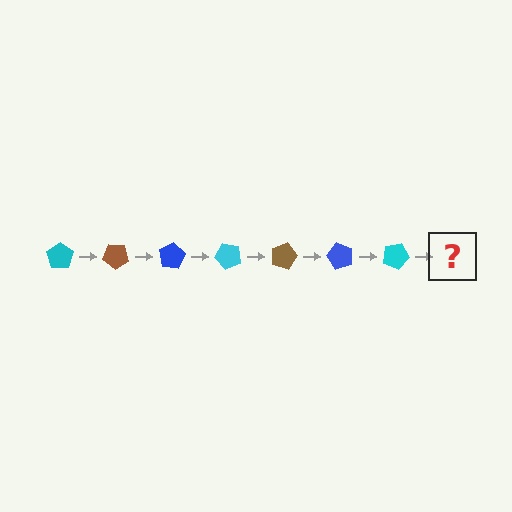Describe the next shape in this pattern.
It should be a brown pentagon, rotated 280 degrees from the start.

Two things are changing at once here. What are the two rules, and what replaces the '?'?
The two rules are that it rotates 40 degrees each step and the color cycles through cyan, brown, and blue. The '?' should be a brown pentagon, rotated 280 degrees from the start.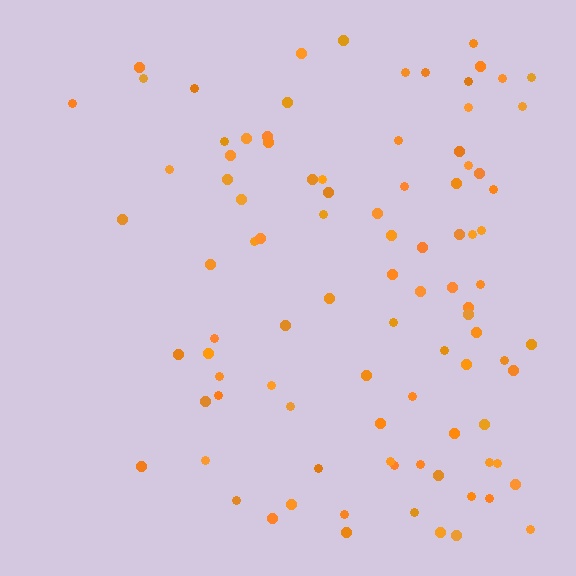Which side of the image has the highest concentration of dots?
The right.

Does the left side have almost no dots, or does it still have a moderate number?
Still a moderate number, just noticeably fewer than the right.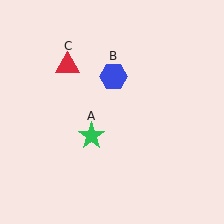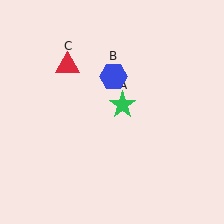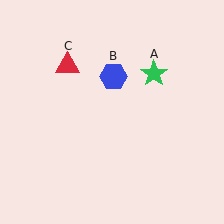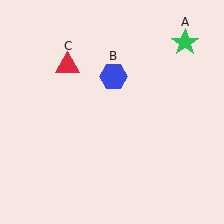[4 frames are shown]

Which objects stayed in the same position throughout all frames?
Blue hexagon (object B) and red triangle (object C) remained stationary.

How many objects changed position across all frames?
1 object changed position: green star (object A).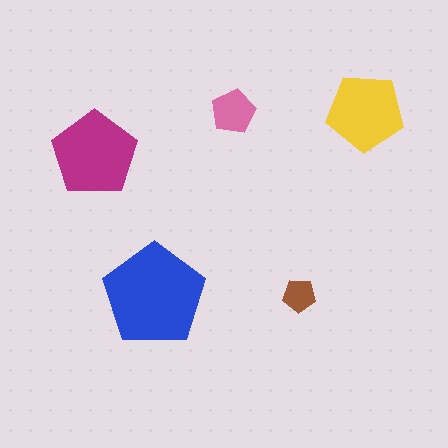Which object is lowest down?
The blue pentagon is bottommost.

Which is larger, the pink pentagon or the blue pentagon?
The blue one.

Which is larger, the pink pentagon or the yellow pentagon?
The yellow one.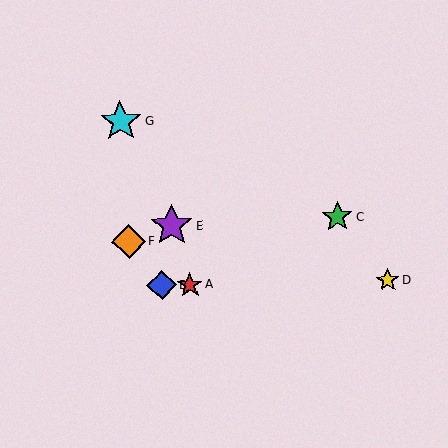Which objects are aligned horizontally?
Objects A, B, D are aligned horizontally.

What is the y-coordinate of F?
Object F is at y≈241.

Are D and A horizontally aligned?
Yes, both are at y≈280.